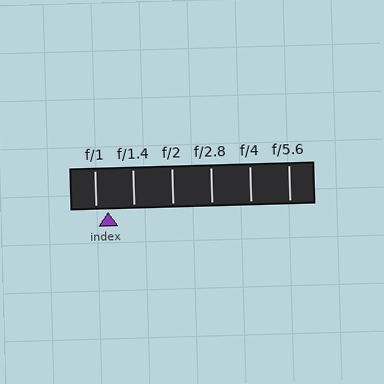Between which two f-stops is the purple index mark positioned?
The index mark is between f/1 and f/1.4.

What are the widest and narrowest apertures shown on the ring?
The widest aperture shown is f/1 and the narrowest is f/5.6.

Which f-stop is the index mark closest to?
The index mark is closest to f/1.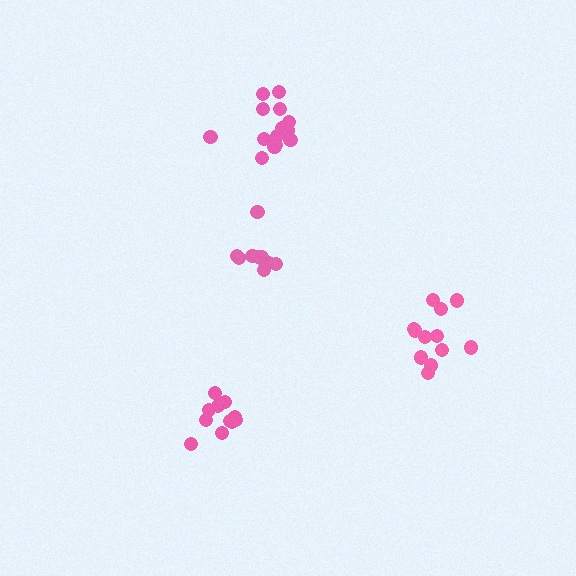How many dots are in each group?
Group 1: 10 dots, Group 2: 11 dots, Group 3: 12 dots, Group 4: 14 dots (47 total).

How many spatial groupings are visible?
There are 4 spatial groupings.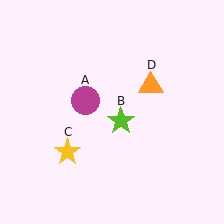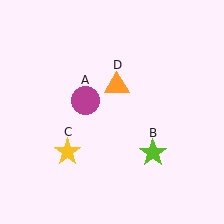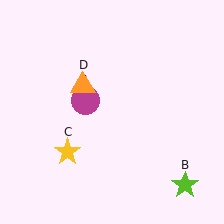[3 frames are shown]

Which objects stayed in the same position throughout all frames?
Magenta circle (object A) and yellow star (object C) remained stationary.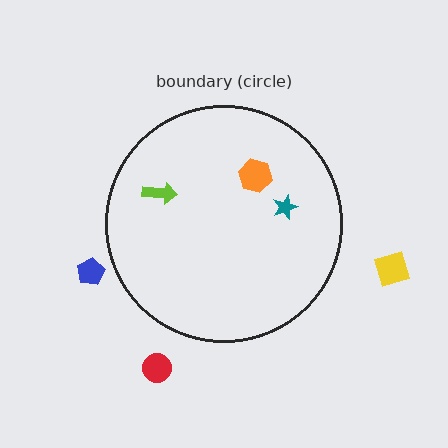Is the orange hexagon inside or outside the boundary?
Inside.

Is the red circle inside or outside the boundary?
Outside.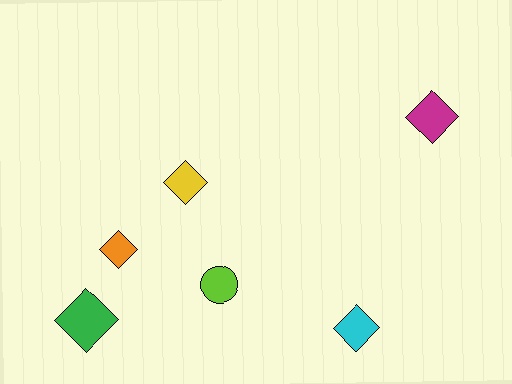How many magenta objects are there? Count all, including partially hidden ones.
There is 1 magenta object.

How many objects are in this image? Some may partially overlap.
There are 6 objects.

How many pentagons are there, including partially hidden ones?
There are no pentagons.